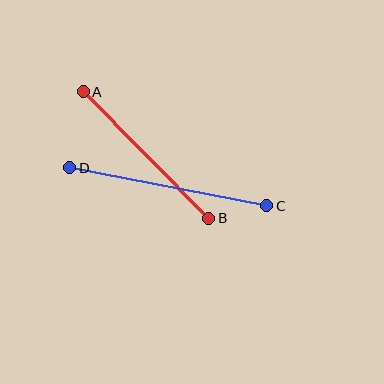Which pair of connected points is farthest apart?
Points C and D are farthest apart.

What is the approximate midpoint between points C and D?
The midpoint is at approximately (168, 187) pixels.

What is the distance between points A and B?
The distance is approximately 179 pixels.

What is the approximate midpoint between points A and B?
The midpoint is at approximately (146, 155) pixels.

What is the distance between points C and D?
The distance is approximately 201 pixels.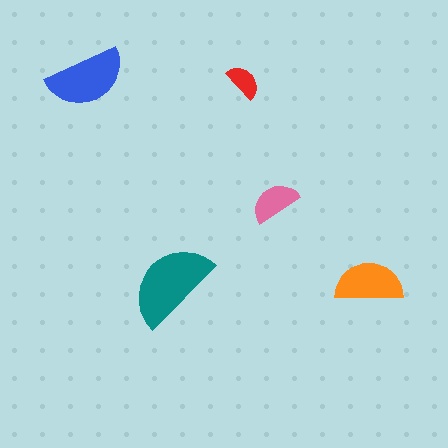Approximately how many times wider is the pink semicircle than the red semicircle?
About 1.5 times wider.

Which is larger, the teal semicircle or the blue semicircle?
The teal one.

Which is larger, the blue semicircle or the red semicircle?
The blue one.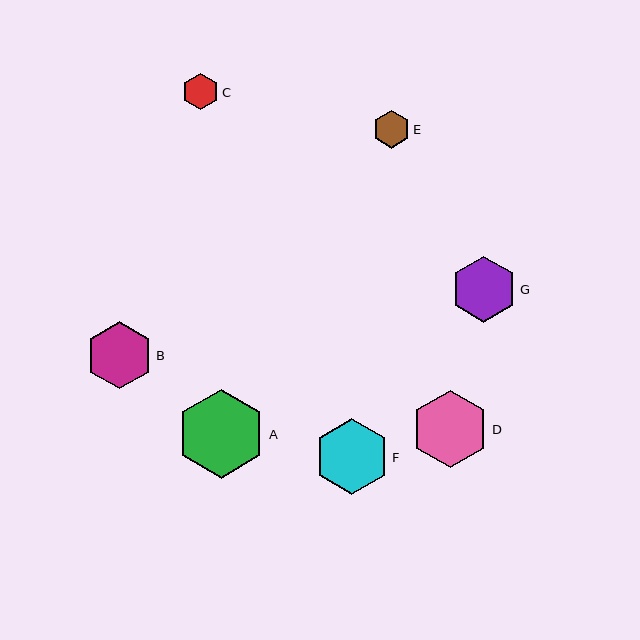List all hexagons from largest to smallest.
From largest to smallest: A, D, F, B, G, E, C.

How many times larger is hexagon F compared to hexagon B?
Hexagon F is approximately 1.1 times the size of hexagon B.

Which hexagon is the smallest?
Hexagon C is the smallest with a size of approximately 36 pixels.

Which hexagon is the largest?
Hexagon A is the largest with a size of approximately 89 pixels.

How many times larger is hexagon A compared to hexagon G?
Hexagon A is approximately 1.3 times the size of hexagon G.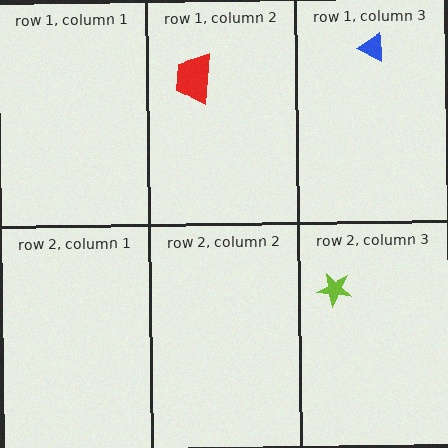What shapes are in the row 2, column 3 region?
The lime star.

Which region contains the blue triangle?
The row 1, column 3 region.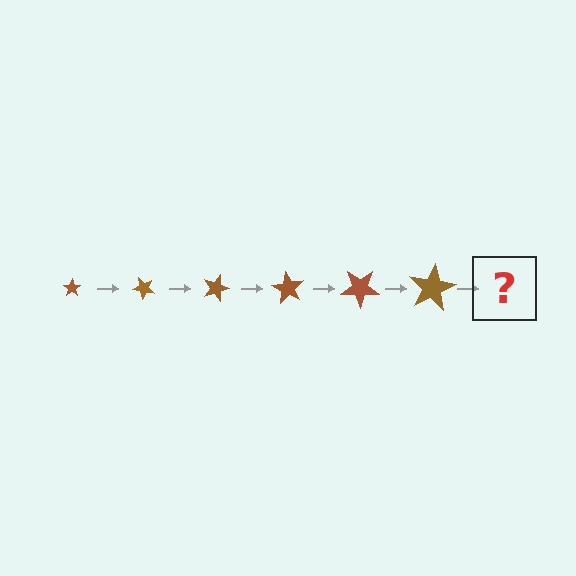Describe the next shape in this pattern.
It should be a star, larger than the previous one and rotated 270 degrees from the start.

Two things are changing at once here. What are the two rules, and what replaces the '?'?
The two rules are that the star grows larger each step and it rotates 45 degrees each step. The '?' should be a star, larger than the previous one and rotated 270 degrees from the start.